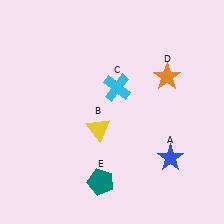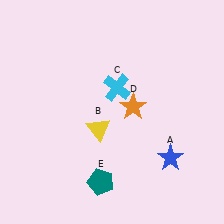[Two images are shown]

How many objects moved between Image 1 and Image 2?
1 object moved between the two images.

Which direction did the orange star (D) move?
The orange star (D) moved left.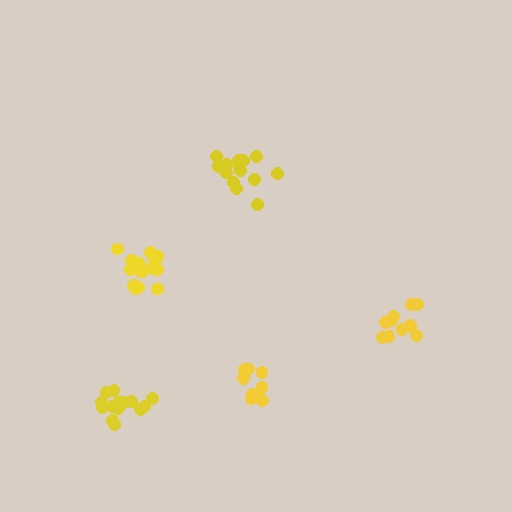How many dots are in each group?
Group 1: 15 dots, Group 2: 10 dots, Group 3: 15 dots, Group 4: 15 dots, Group 5: 9 dots (64 total).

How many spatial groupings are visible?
There are 5 spatial groupings.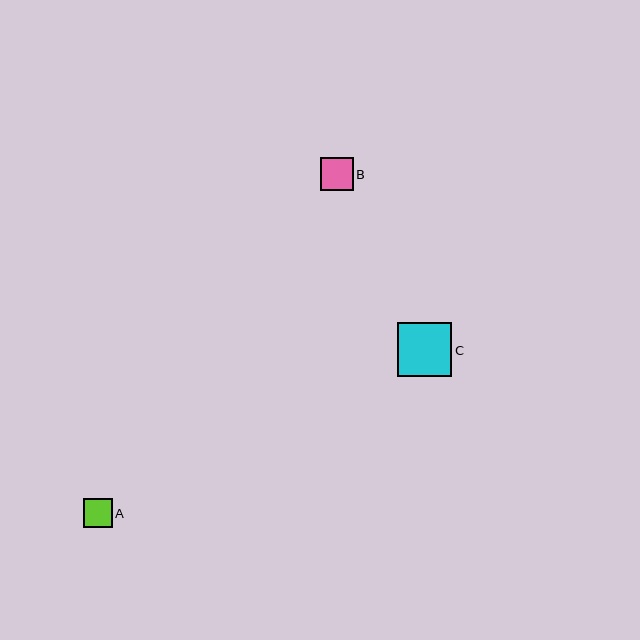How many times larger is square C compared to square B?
Square C is approximately 1.7 times the size of square B.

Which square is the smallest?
Square A is the smallest with a size of approximately 29 pixels.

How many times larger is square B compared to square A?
Square B is approximately 1.1 times the size of square A.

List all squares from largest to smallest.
From largest to smallest: C, B, A.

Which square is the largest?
Square C is the largest with a size of approximately 54 pixels.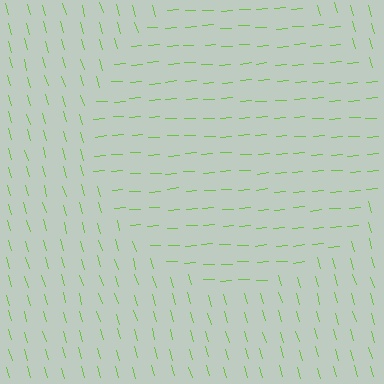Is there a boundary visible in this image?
Yes, there is a texture boundary formed by a change in line orientation.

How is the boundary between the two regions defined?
The boundary is defined purely by a change in line orientation (approximately 77 degrees difference). All lines are the same color and thickness.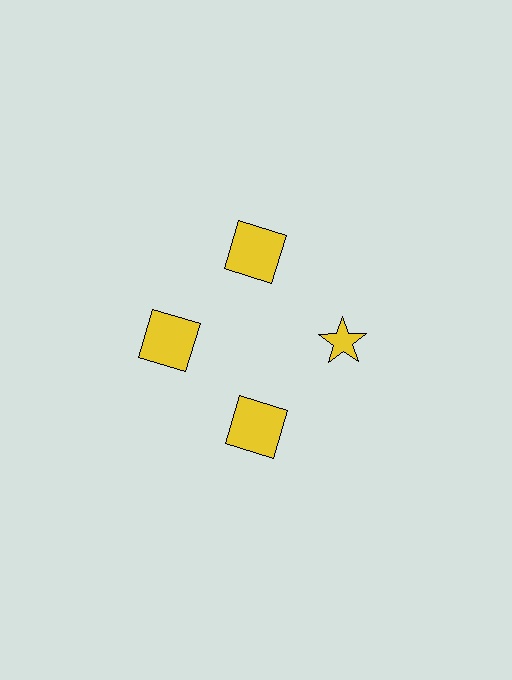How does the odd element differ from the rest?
It has a different shape: star instead of square.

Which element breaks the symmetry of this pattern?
The yellow star at roughly the 3 o'clock position breaks the symmetry. All other shapes are yellow squares.